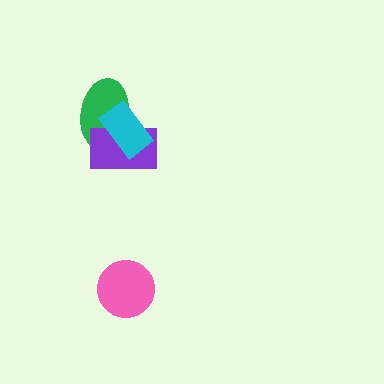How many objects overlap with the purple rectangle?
2 objects overlap with the purple rectangle.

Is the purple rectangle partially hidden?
Yes, it is partially covered by another shape.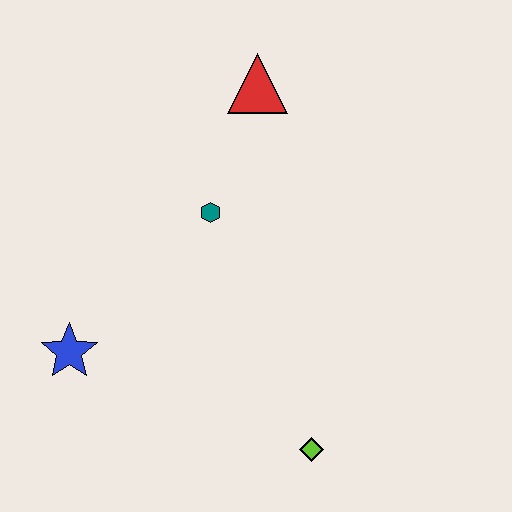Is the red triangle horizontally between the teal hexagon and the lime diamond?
Yes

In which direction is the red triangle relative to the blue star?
The red triangle is above the blue star.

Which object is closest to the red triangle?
The teal hexagon is closest to the red triangle.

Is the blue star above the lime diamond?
Yes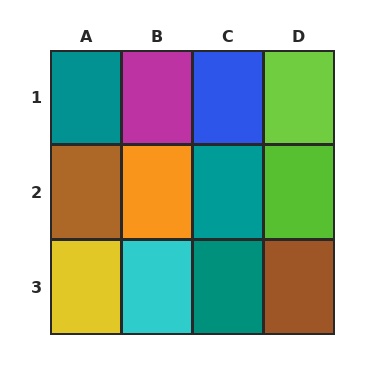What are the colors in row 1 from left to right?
Teal, magenta, blue, lime.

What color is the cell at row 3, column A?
Yellow.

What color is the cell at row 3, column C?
Teal.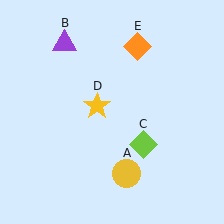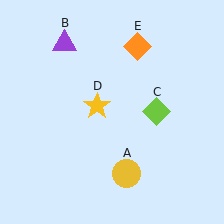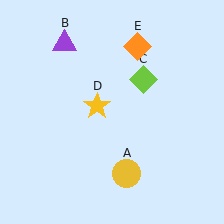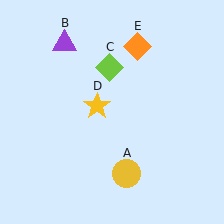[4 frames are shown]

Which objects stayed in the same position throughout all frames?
Yellow circle (object A) and purple triangle (object B) and yellow star (object D) and orange diamond (object E) remained stationary.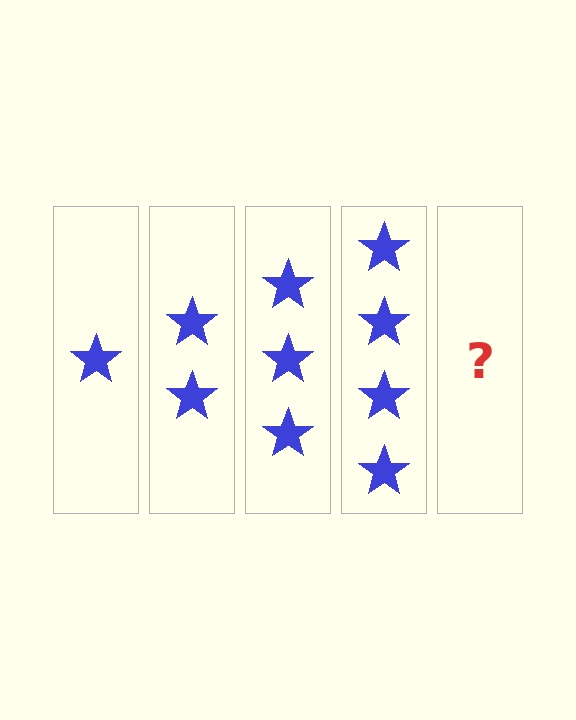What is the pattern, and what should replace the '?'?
The pattern is that each step adds one more star. The '?' should be 5 stars.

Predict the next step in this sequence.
The next step is 5 stars.